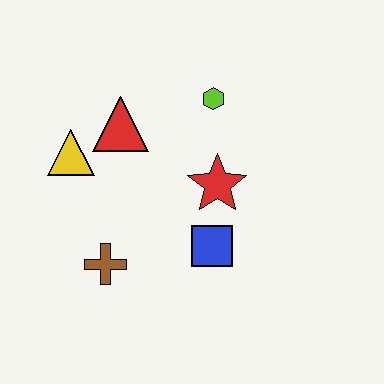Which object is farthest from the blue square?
The yellow triangle is farthest from the blue square.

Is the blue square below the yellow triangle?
Yes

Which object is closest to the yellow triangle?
The red triangle is closest to the yellow triangle.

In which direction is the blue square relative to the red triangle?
The blue square is below the red triangle.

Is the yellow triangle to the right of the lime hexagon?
No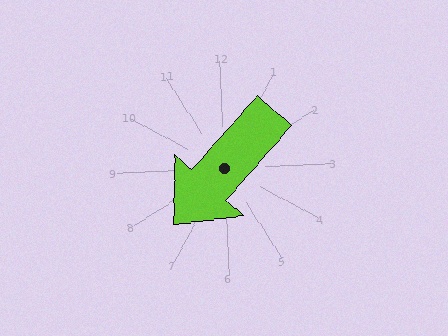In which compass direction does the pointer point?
Southwest.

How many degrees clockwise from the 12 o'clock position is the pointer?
Approximately 224 degrees.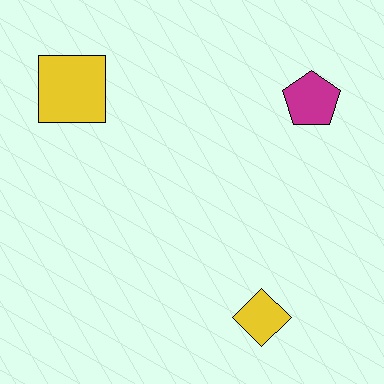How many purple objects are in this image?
There are no purple objects.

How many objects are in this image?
There are 3 objects.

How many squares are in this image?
There is 1 square.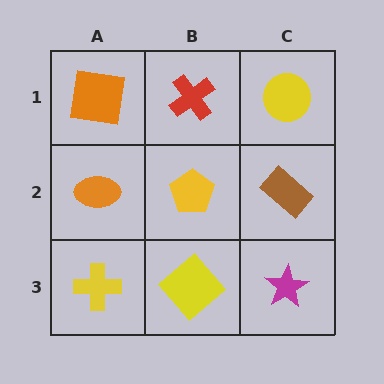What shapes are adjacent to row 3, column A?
An orange ellipse (row 2, column A), a yellow diamond (row 3, column B).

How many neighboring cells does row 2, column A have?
3.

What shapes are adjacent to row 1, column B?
A yellow pentagon (row 2, column B), an orange square (row 1, column A), a yellow circle (row 1, column C).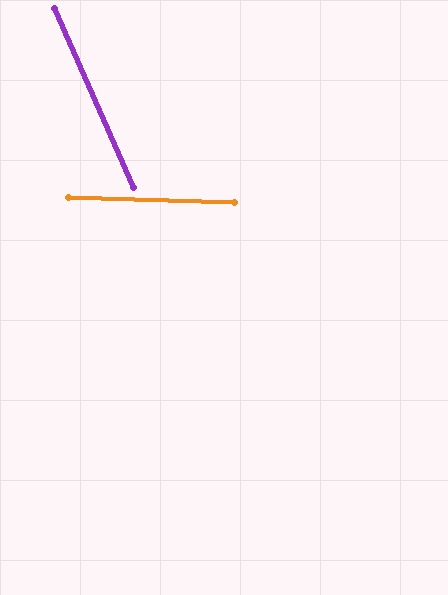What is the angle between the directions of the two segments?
Approximately 65 degrees.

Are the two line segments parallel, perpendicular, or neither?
Neither parallel nor perpendicular — they differ by about 65°.